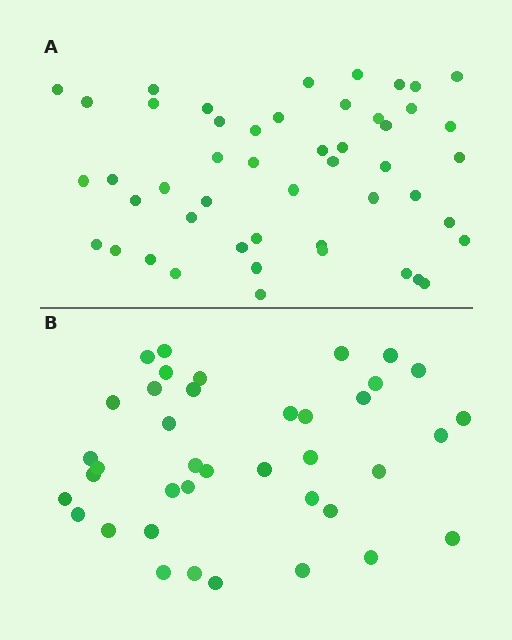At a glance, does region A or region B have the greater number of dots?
Region A (the top region) has more dots.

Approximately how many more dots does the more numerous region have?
Region A has roughly 10 or so more dots than region B.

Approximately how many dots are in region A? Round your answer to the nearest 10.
About 50 dots. (The exact count is 49, which rounds to 50.)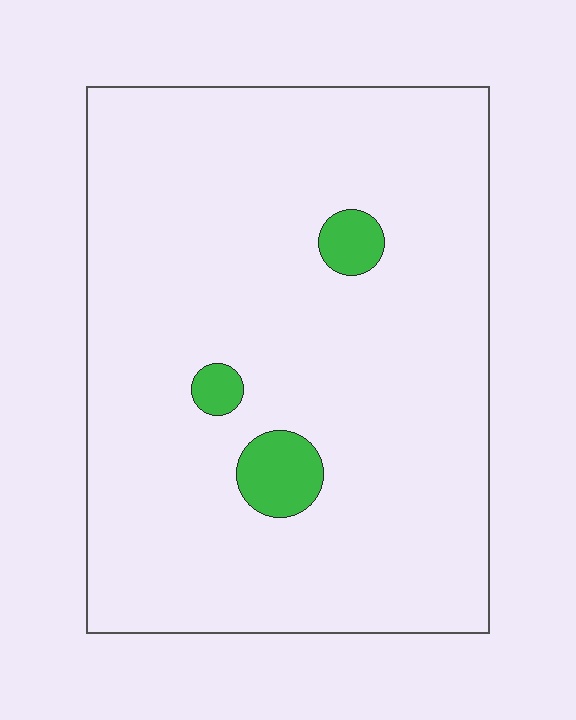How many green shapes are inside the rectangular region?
3.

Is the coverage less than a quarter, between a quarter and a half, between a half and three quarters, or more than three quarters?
Less than a quarter.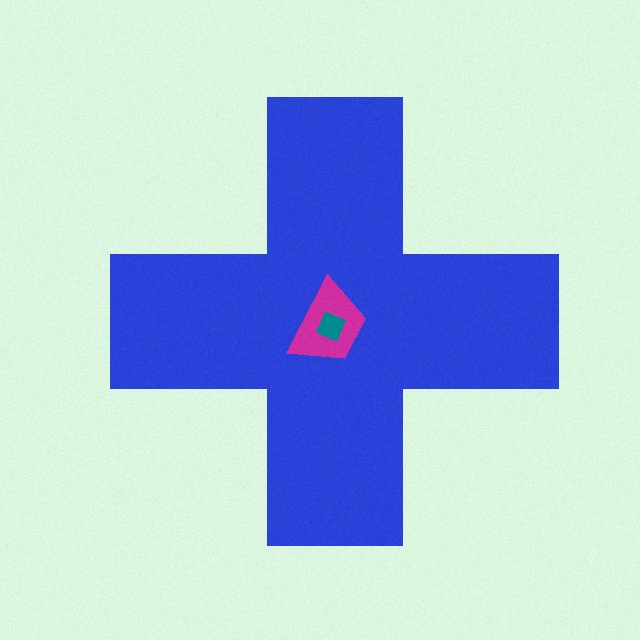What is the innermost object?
The teal square.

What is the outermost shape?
The blue cross.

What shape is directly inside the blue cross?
The magenta trapezoid.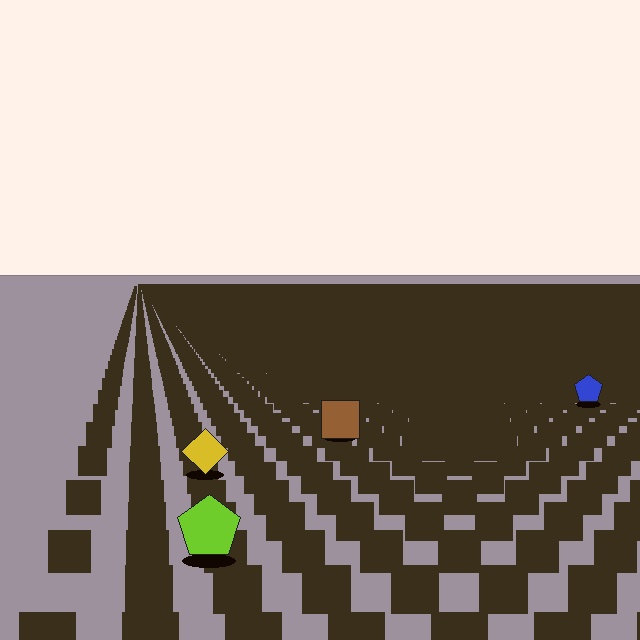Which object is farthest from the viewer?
The blue pentagon is farthest from the viewer. It appears smaller and the ground texture around it is denser.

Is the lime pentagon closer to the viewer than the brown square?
Yes. The lime pentagon is closer — you can tell from the texture gradient: the ground texture is coarser near it.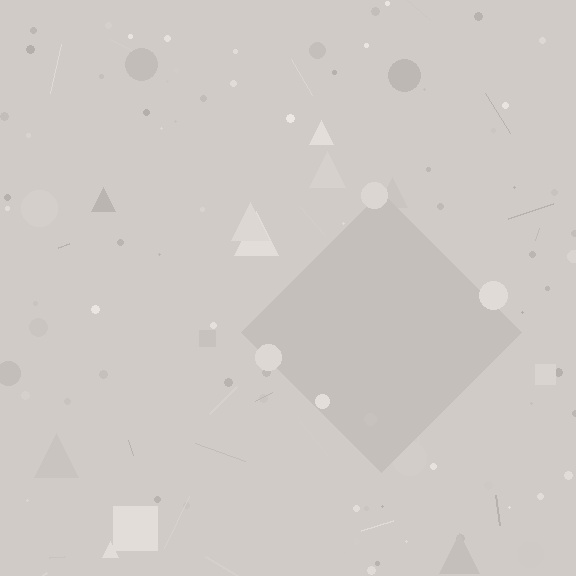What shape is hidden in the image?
A diamond is hidden in the image.